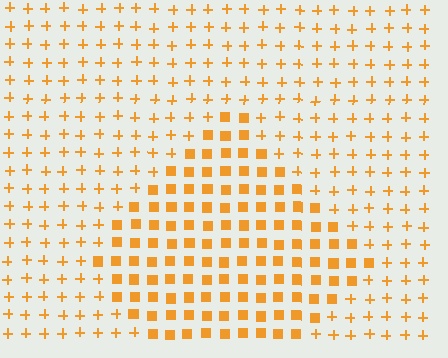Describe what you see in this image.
The image is filled with small orange elements arranged in a uniform grid. A diamond-shaped region contains squares, while the surrounding area contains plus signs. The boundary is defined purely by the change in element shape.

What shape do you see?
I see a diamond.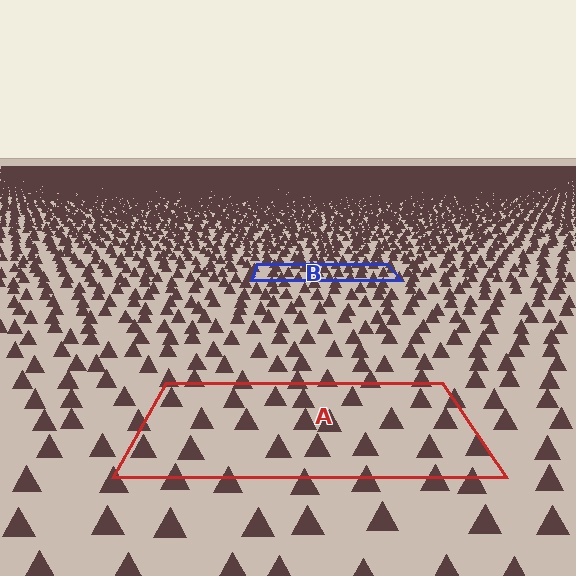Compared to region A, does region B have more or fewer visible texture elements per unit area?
Region B has more texture elements per unit area — they are packed more densely because it is farther away.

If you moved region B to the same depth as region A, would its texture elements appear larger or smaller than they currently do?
They would appear larger. At a closer depth, the same texture elements are projected at a bigger on-screen size.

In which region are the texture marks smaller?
The texture marks are smaller in region B, because it is farther away.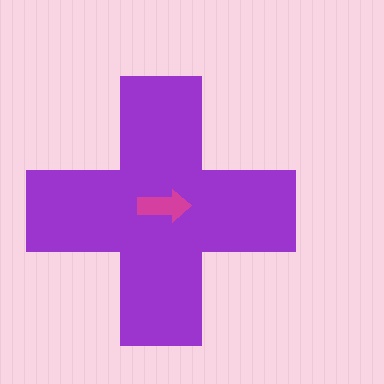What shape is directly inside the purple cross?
The magenta arrow.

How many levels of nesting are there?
2.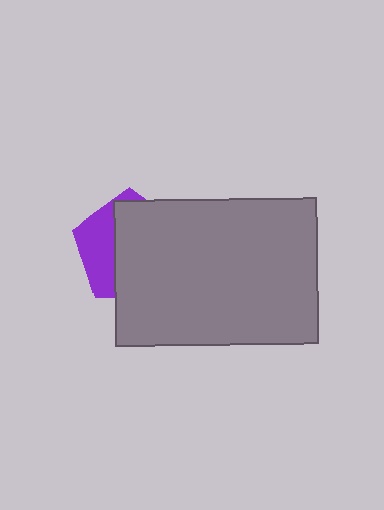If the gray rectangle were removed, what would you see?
You would see the complete purple pentagon.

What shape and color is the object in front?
The object in front is a gray rectangle.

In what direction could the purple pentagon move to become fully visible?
The purple pentagon could move left. That would shift it out from behind the gray rectangle entirely.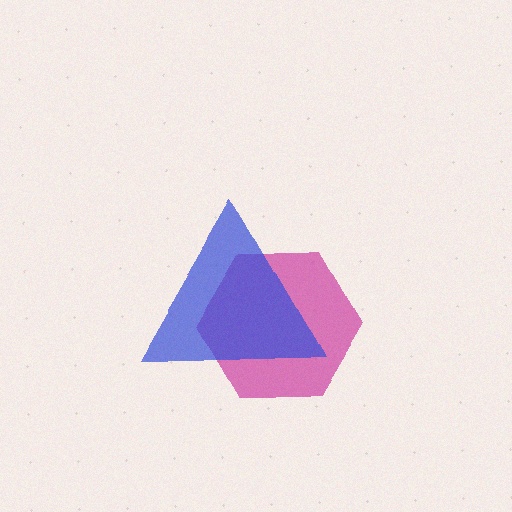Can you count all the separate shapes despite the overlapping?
Yes, there are 2 separate shapes.